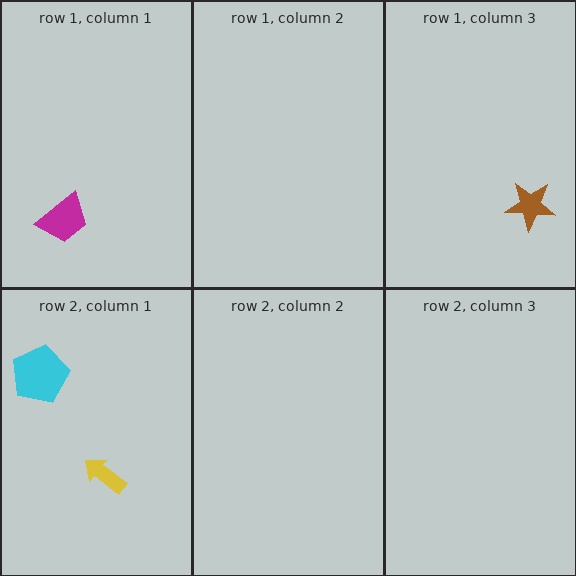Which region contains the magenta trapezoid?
The row 1, column 1 region.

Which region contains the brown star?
The row 1, column 3 region.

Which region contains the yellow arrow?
The row 2, column 1 region.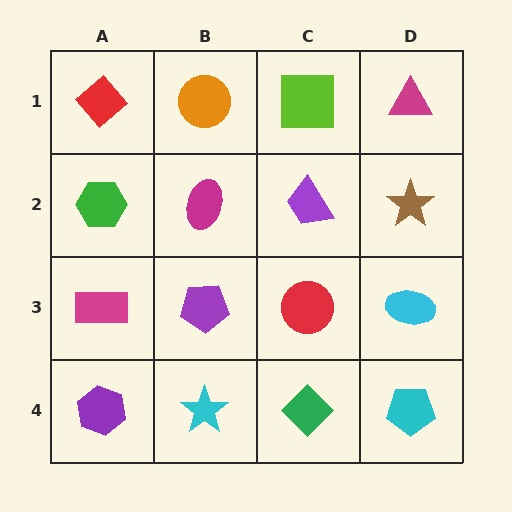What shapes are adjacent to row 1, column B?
A magenta ellipse (row 2, column B), a red diamond (row 1, column A), a lime square (row 1, column C).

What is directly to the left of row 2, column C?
A magenta ellipse.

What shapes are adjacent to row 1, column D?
A brown star (row 2, column D), a lime square (row 1, column C).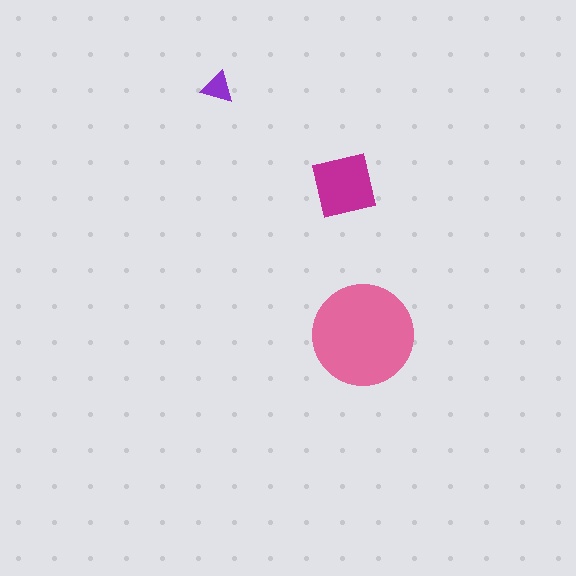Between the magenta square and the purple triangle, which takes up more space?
The magenta square.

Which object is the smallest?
The purple triangle.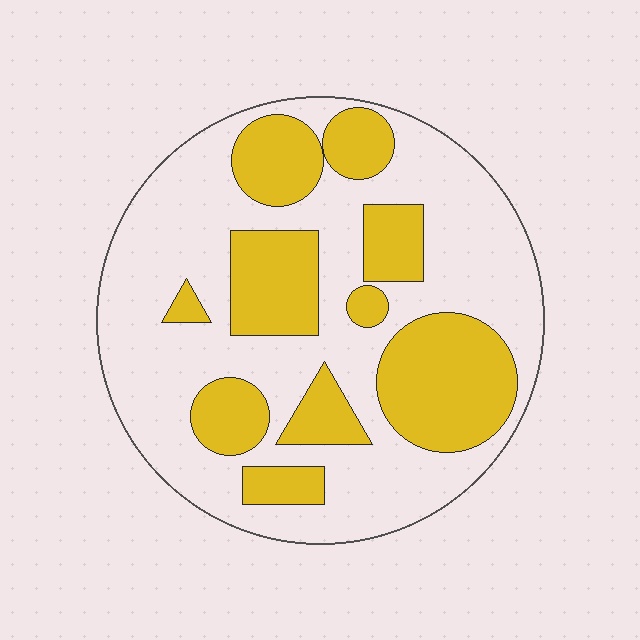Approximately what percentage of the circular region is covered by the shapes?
Approximately 35%.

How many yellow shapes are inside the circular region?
10.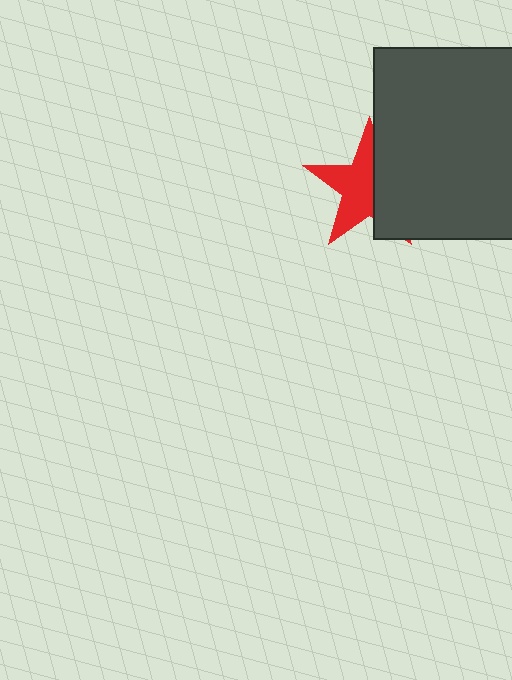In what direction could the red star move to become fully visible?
The red star could move left. That would shift it out from behind the dark gray square entirely.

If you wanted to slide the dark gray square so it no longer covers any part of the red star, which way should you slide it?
Slide it right — that is the most direct way to separate the two shapes.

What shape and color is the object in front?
The object in front is a dark gray square.